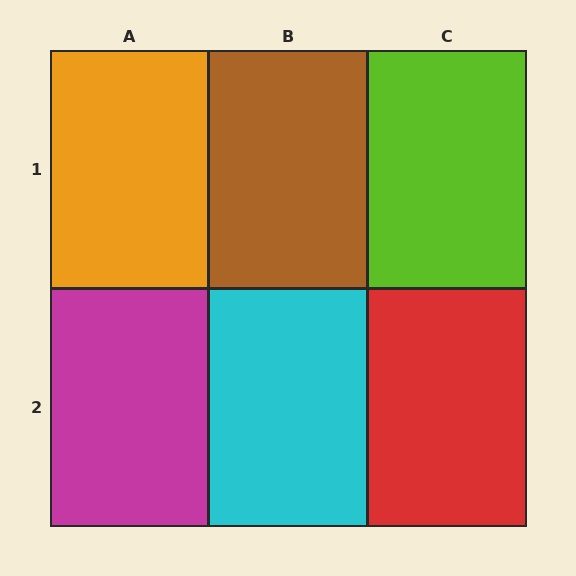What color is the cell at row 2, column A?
Magenta.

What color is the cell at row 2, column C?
Red.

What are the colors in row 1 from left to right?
Orange, brown, lime.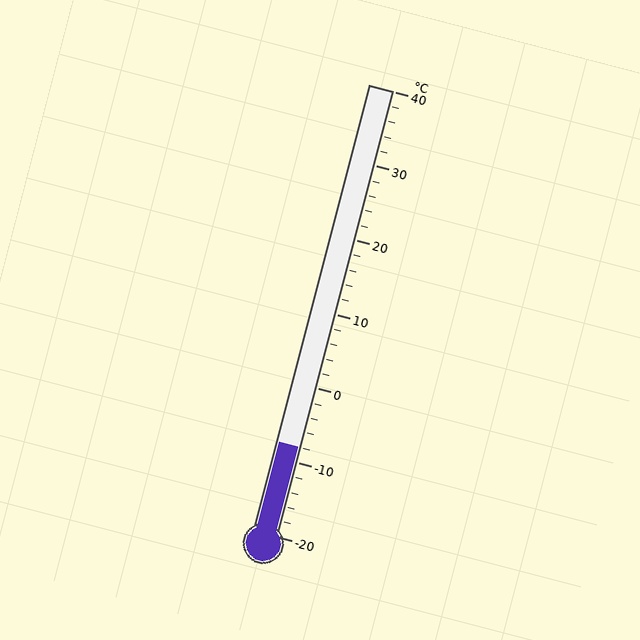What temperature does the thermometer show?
The thermometer shows approximately -8°C.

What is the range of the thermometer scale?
The thermometer scale ranges from -20°C to 40°C.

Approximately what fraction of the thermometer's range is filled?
The thermometer is filled to approximately 20% of its range.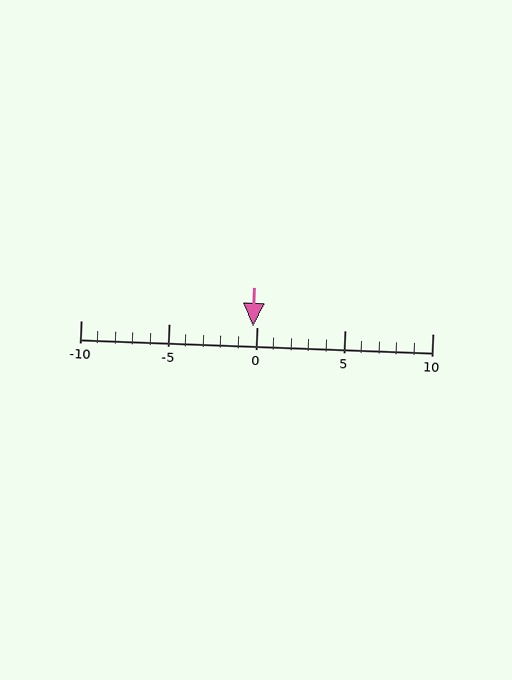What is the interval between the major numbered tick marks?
The major tick marks are spaced 5 units apart.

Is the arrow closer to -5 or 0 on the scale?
The arrow is closer to 0.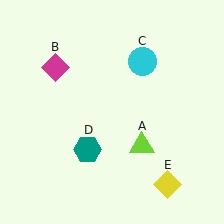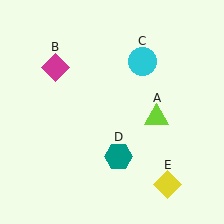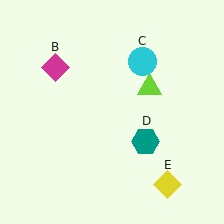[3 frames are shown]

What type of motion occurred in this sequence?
The lime triangle (object A), teal hexagon (object D) rotated counterclockwise around the center of the scene.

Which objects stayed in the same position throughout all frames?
Magenta diamond (object B) and cyan circle (object C) and yellow diamond (object E) remained stationary.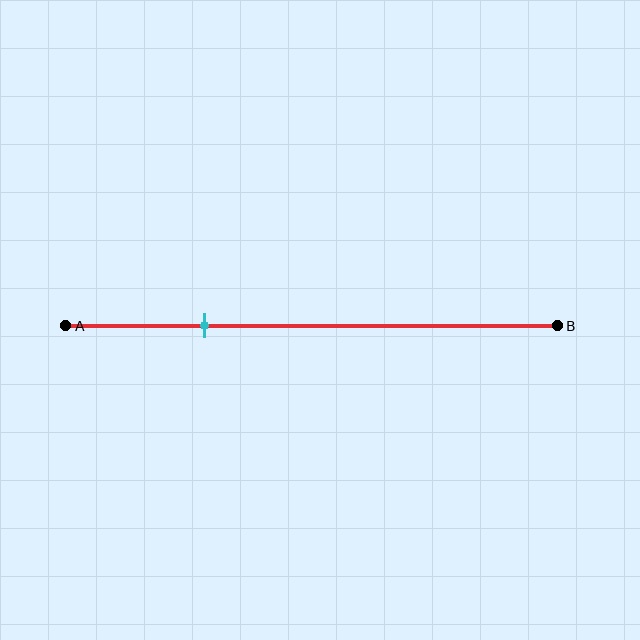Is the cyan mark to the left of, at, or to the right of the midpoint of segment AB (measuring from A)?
The cyan mark is to the left of the midpoint of segment AB.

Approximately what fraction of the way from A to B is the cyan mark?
The cyan mark is approximately 30% of the way from A to B.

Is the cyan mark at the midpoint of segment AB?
No, the mark is at about 30% from A, not at the 50% midpoint.